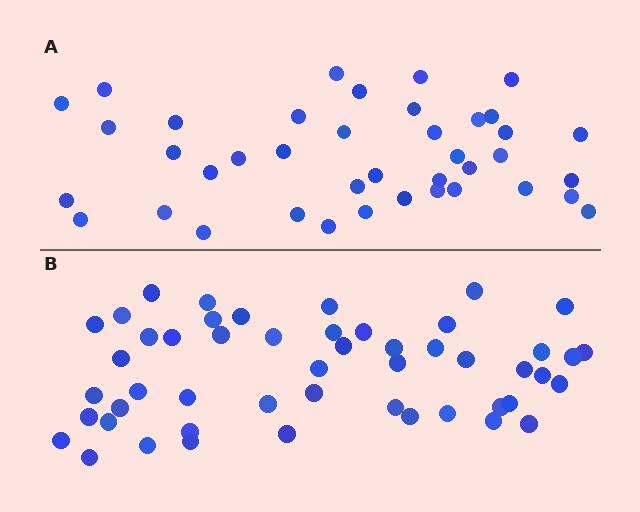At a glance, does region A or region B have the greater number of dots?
Region B (the bottom region) has more dots.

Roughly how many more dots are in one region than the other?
Region B has roughly 10 or so more dots than region A.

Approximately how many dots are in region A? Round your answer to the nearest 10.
About 40 dots.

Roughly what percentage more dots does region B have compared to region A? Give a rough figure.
About 25% more.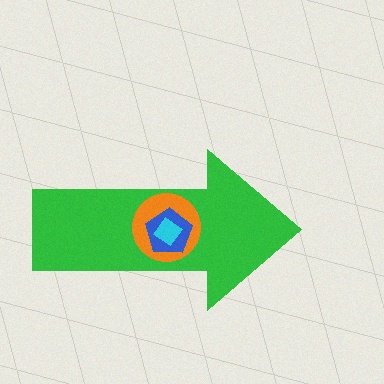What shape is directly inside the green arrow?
The orange circle.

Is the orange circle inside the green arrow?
Yes.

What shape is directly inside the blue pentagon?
The cyan diamond.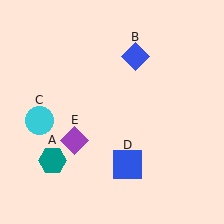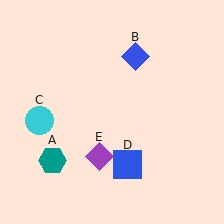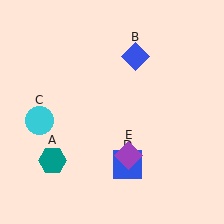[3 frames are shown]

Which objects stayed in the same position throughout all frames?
Teal hexagon (object A) and blue diamond (object B) and cyan circle (object C) and blue square (object D) remained stationary.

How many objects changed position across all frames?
1 object changed position: purple diamond (object E).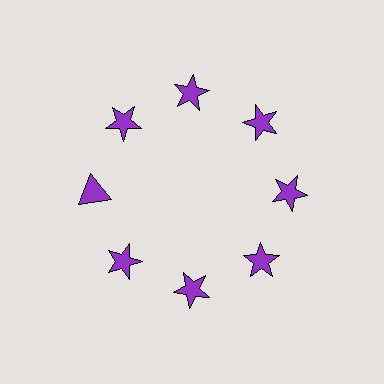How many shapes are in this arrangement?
There are 8 shapes arranged in a ring pattern.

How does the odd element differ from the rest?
It has a different shape: triangle instead of star.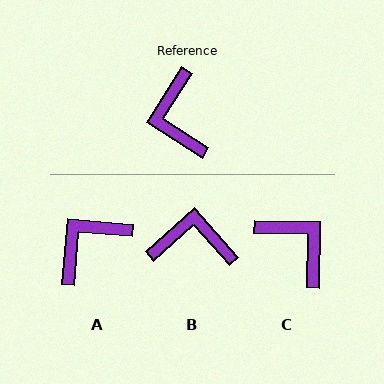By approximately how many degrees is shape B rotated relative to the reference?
Approximately 106 degrees clockwise.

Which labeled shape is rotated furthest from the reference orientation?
C, about 148 degrees away.